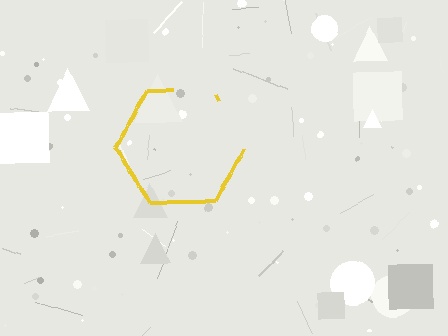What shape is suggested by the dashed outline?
The dashed outline suggests a hexagon.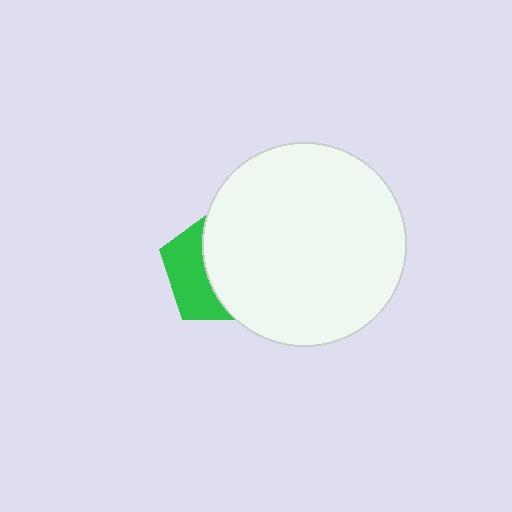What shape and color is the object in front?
The object in front is a white circle.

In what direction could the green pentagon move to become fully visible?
The green pentagon could move left. That would shift it out from behind the white circle entirely.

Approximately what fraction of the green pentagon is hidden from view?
Roughly 62% of the green pentagon is hidden behind the white circle.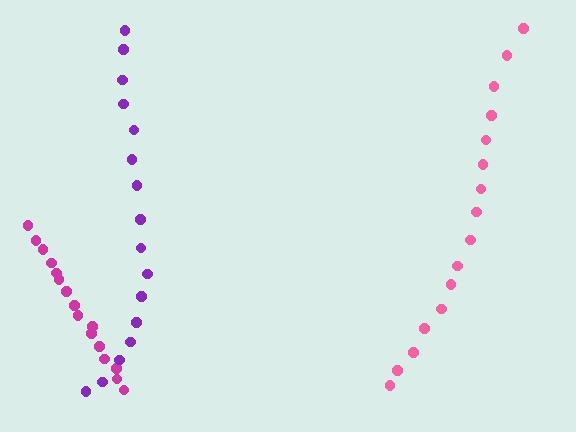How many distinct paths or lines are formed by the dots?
There are 3 distinct paths.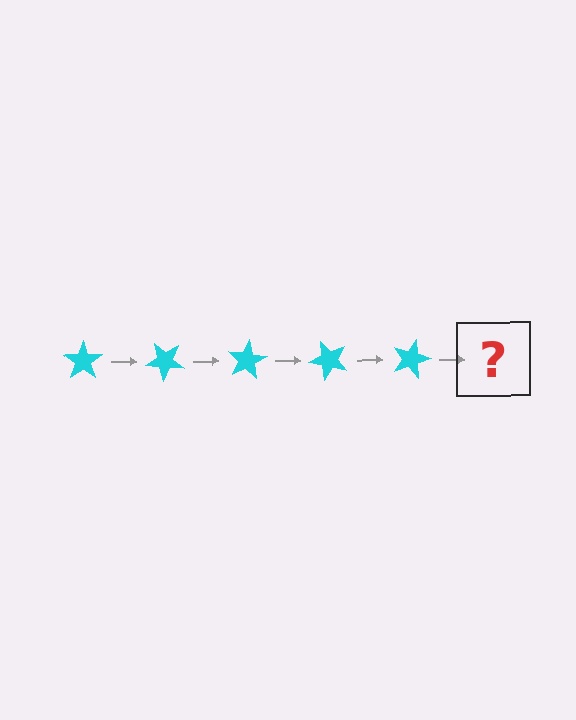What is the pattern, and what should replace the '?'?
The pattern is that the star rotates 40 degrees each step. The '?' should be a cyan star rotated 200 degrees.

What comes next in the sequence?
The next element should be a cyan star rotated 200 degrees.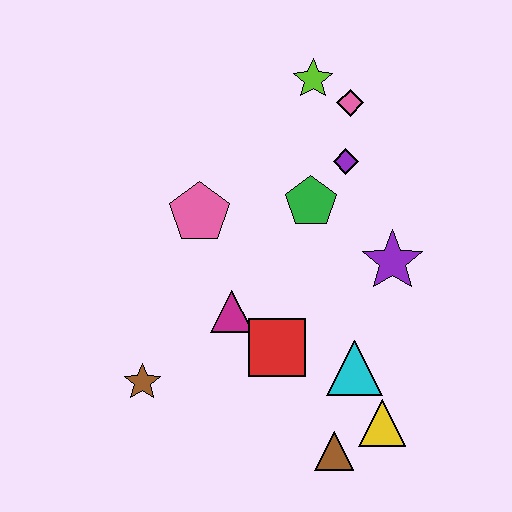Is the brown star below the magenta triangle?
Yes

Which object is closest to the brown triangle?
The yellow triangle is closest to the brown triangle.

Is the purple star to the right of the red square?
Yes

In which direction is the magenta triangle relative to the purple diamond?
The magenta triangle is below the purple diamond.